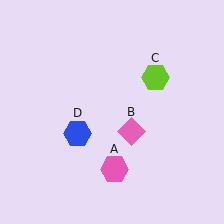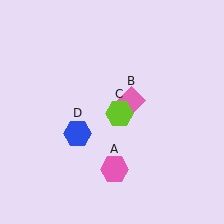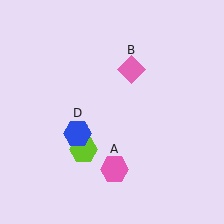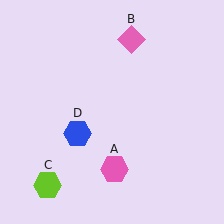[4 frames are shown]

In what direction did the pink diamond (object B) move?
The pink diamond (object B) moved up.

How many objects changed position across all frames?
2 objects changed position: pink diamond (object B), lime hexagon (object C).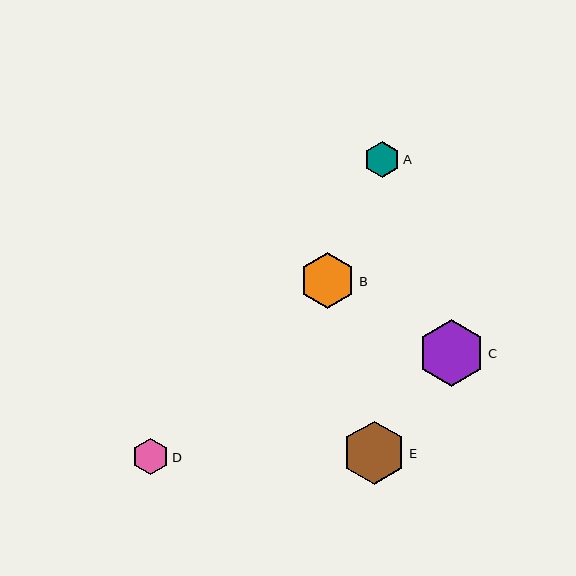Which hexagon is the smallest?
Hexagon A is the smallest with a size of approximately 36 pixels.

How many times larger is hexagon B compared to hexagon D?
Hexagon B is approximately 1.5 times the size of hexagon D.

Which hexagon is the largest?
Hexagon C is the largest with a size of approximately 67 pixels.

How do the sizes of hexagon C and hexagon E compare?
Hexagon C and hexagon E are approximately the same size.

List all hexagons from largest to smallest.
From largest to smallest: C, E, B, D, A.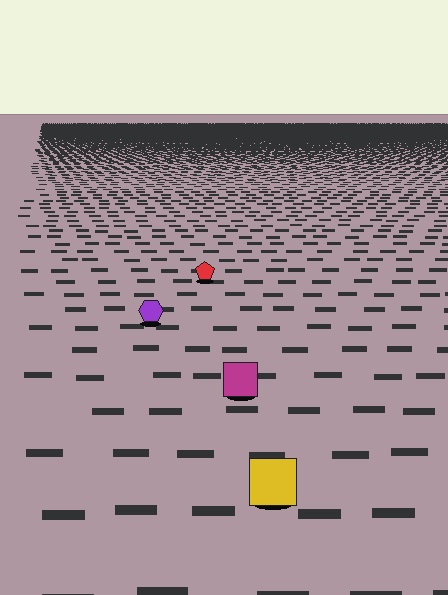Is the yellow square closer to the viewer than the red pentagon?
Yes. The yellow square is closer — you can tell from the texture gradient: the ground texture is coarser near it.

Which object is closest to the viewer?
The yellow square is closest. The texture marks near it are larger and more spread out.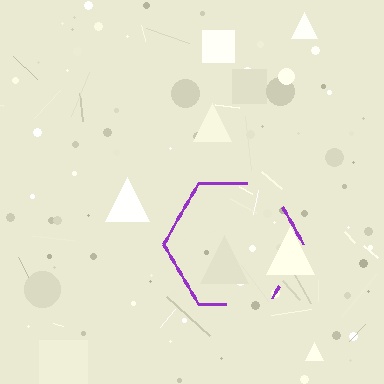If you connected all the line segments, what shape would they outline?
They would outline a hexagon.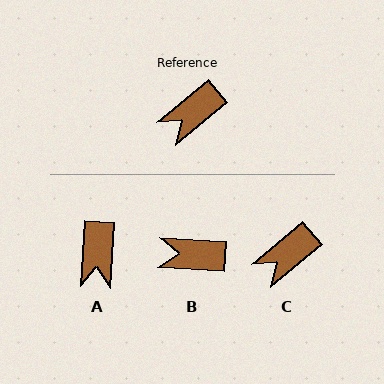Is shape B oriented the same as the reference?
No, it is off by about 42 degrees.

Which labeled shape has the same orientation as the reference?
C.